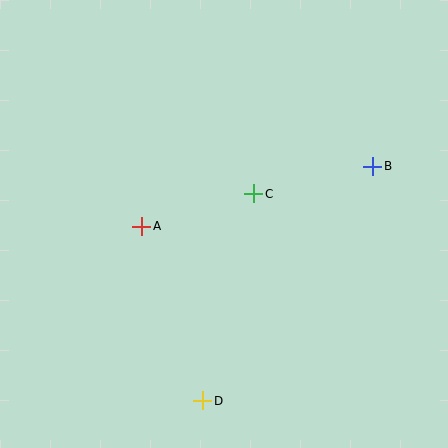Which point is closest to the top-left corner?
Point A is closest to the top-left corner.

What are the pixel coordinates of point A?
Point A is at (142, 226).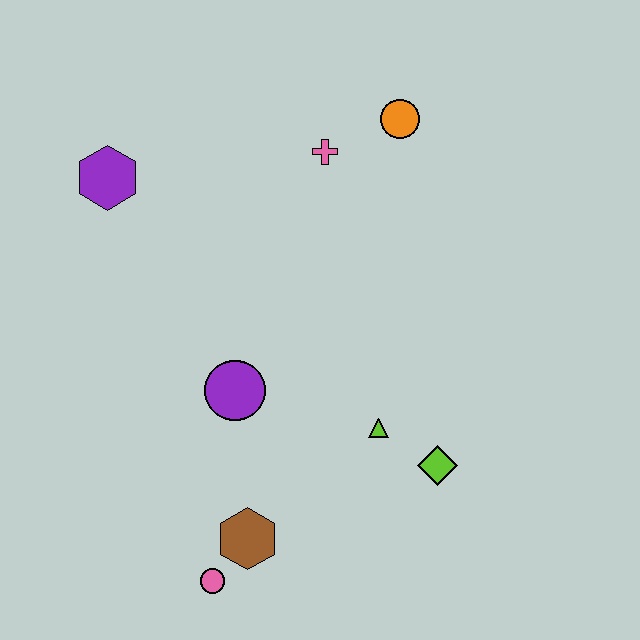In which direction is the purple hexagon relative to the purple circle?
The purple hexagon is above the purple circle.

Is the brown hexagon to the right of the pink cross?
No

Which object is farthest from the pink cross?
The pink circle is farthest from the pink cross.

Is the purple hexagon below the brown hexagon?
No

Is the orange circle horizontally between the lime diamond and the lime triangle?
Yes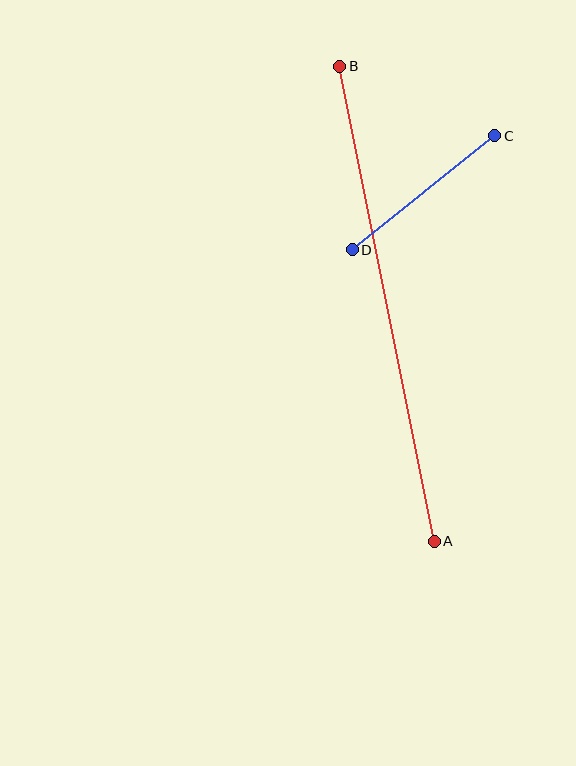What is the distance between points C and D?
The distance is approximately 182 pixels.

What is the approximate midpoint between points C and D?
The midpoint is at approximately (424, 193) pixels.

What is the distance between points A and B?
The distance is approximately 484 pixels.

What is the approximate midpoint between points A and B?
The midpoint is at approximately (387, 304) pixels.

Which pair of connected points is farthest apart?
Points A and B are farthest apart.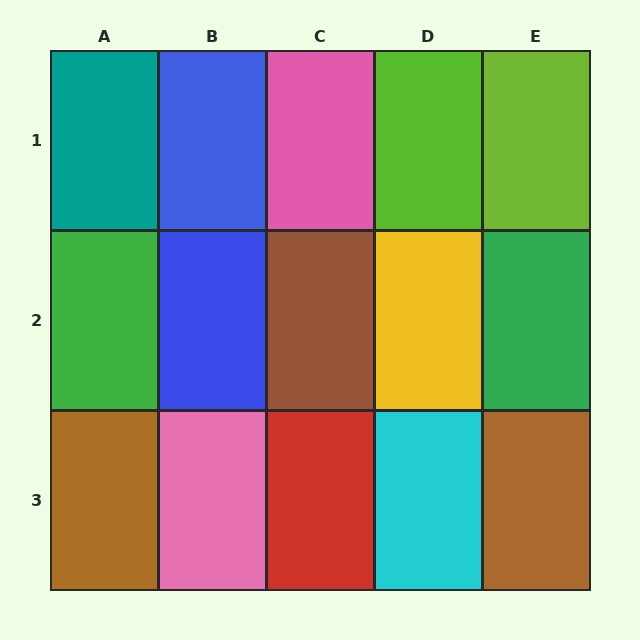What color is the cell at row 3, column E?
Brown.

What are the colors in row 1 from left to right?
Teal, blue, pink, lime, lime.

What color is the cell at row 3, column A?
Brown.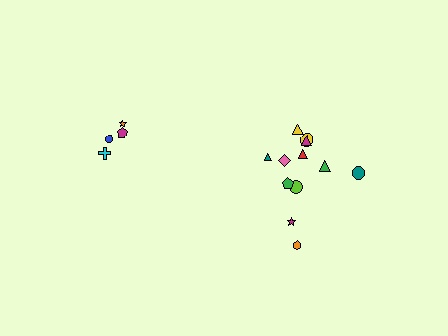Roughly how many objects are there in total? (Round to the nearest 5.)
Roughly 15 objects in total.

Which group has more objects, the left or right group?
The right group.